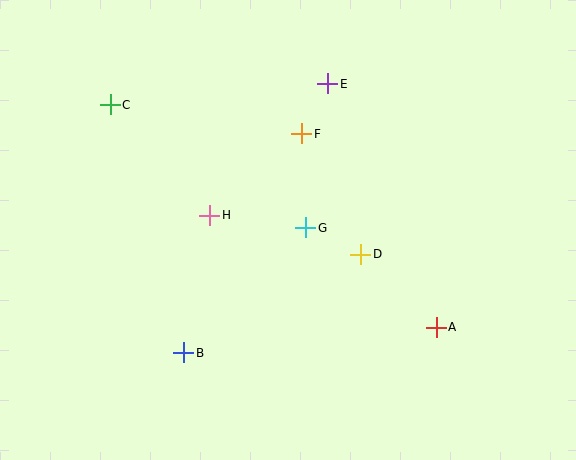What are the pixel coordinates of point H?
Point H is at (210, 215).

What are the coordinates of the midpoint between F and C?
The midpoint between F and C is at (206, 119).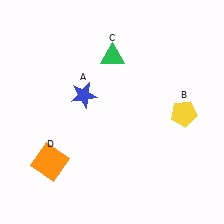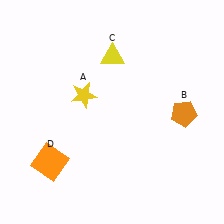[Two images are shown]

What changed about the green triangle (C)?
In Image 1, C is green. In Image 2, it changed to yellow.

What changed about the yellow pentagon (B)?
In Image 1, B is yellow. In Image 2, it changed to orange.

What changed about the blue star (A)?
In Image 1, A is blue. In Image 2, it changed to yellow.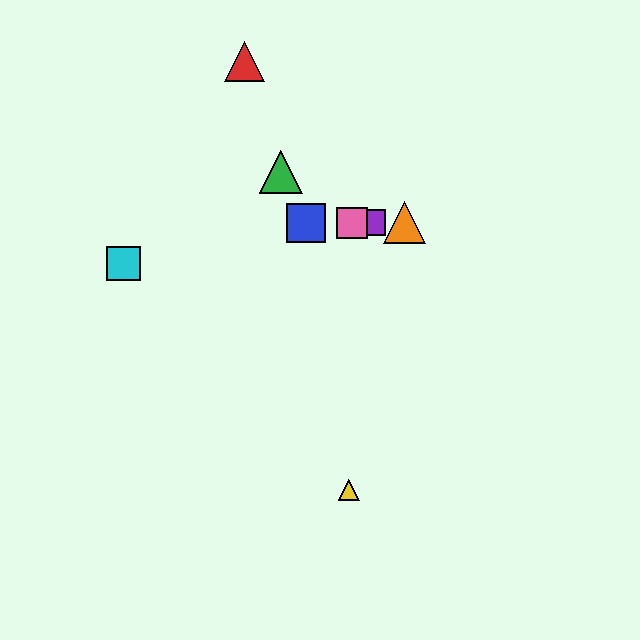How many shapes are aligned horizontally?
4 shapes (the blue square, the purple square, the orange triangle, the pink square) are aligned horizontally.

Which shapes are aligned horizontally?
The blue square, the purple square, the orange triangle, the pink square are aligned horizontally.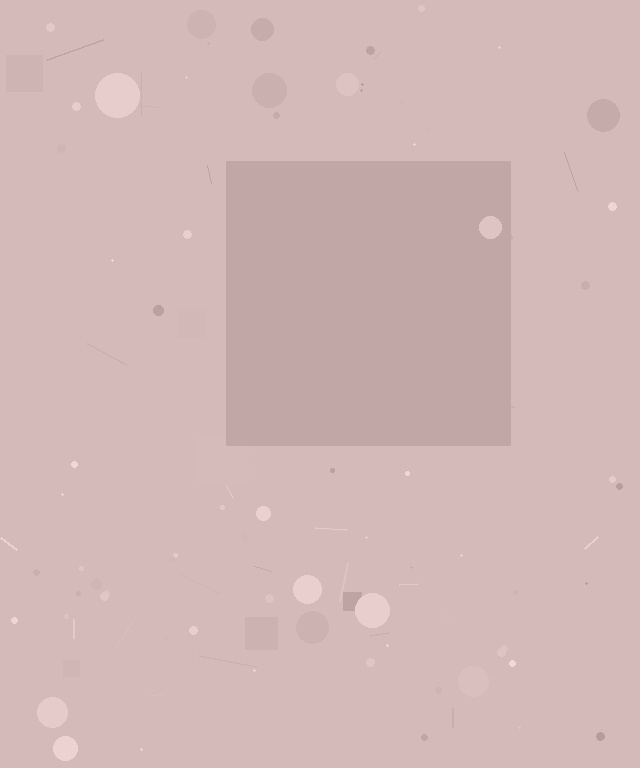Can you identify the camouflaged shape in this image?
The camouflaged shape is a square.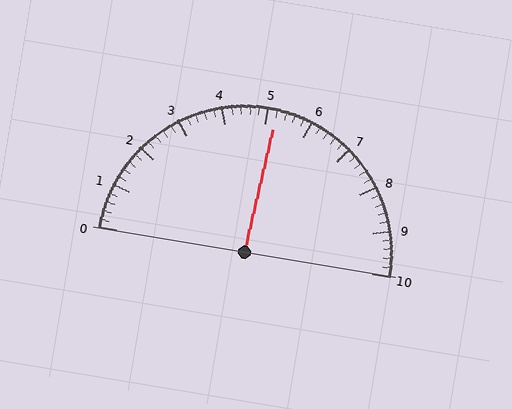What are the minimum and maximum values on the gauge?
The gauge ranges from 0 to 10.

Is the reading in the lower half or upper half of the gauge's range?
The reading is in the upper half of the range (0 to 10).